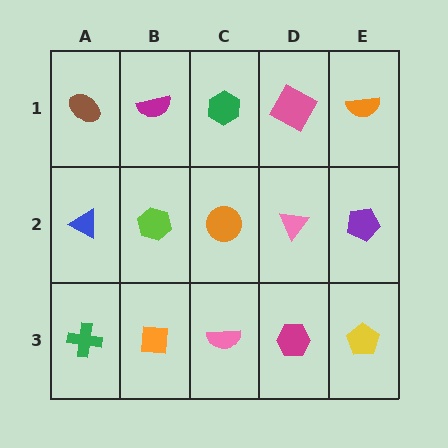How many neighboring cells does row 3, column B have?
3.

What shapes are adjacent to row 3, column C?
An orange circle (row 2, column C), an orange square (row 3, column B), a magenta hexagon (row 3, column D).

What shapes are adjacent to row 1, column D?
A pink triangle (row 2, column D), a green hexagon (row 1, column C), an orange semicircle (row 1, column E).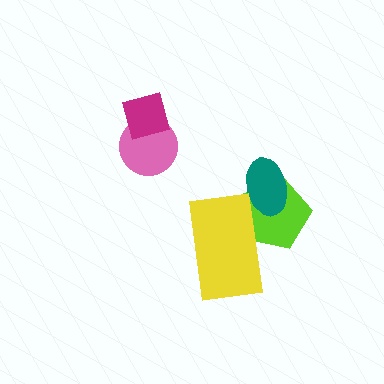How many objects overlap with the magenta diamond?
1 object overlaps with the magenta diamond.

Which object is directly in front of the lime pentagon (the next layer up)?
The teal ellipse is directly in front of the lime pentagon.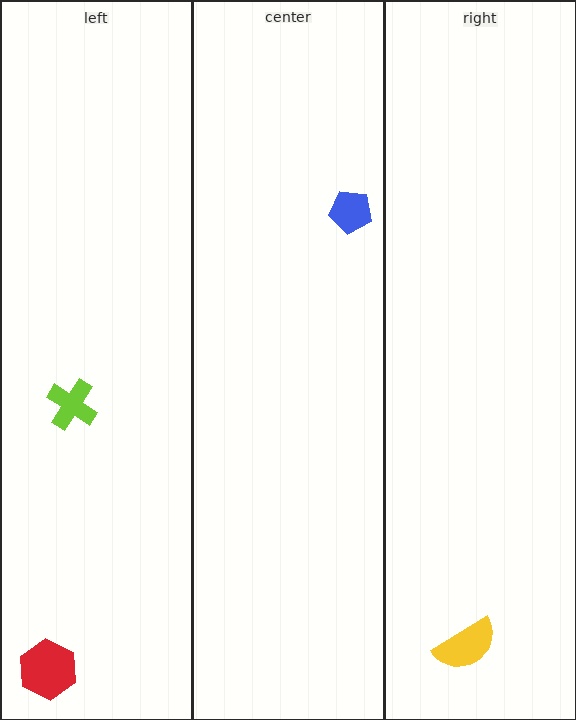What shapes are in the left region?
The red hexagon, the lime cross.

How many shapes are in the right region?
1.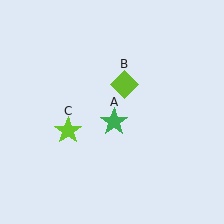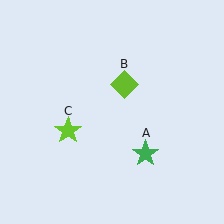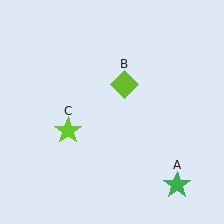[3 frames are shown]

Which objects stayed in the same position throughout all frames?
Lime diamond (object B) and lime star (object C) remained stationary.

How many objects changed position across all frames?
1 object changed position: green star (object A).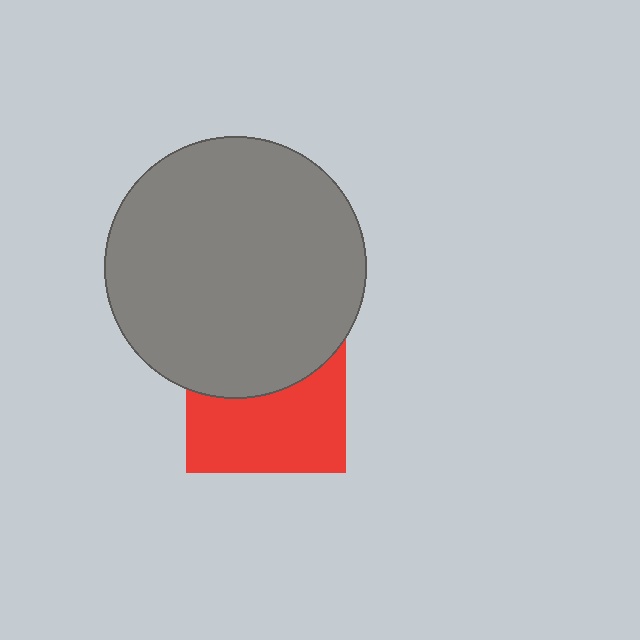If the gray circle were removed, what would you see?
You would see the complete red square.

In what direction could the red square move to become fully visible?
The red square could move down. That would shift it out from behind the gray circle entirely.